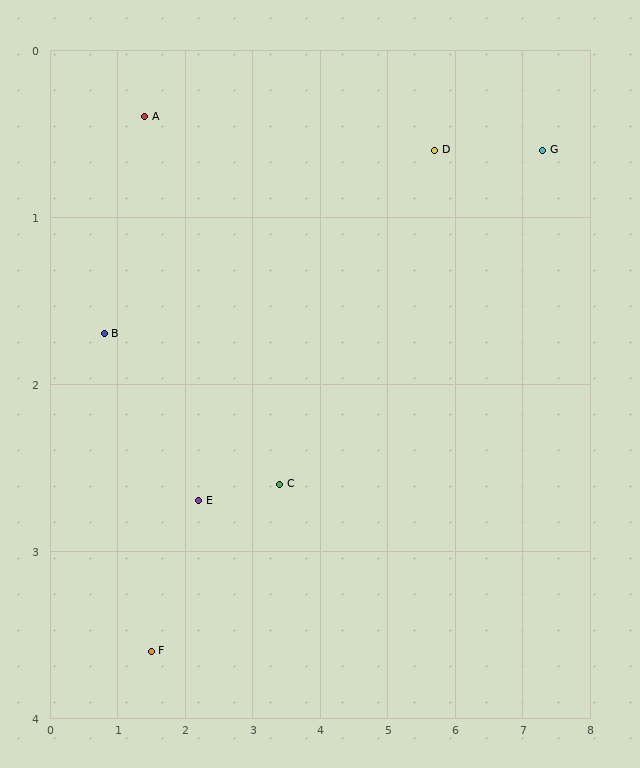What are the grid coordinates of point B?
Point B is at approximately (0.8, 1.7).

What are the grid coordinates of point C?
Point C is at approximately (3.4, 2.6).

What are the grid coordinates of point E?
Point E is at approximately (2.2, 2.7).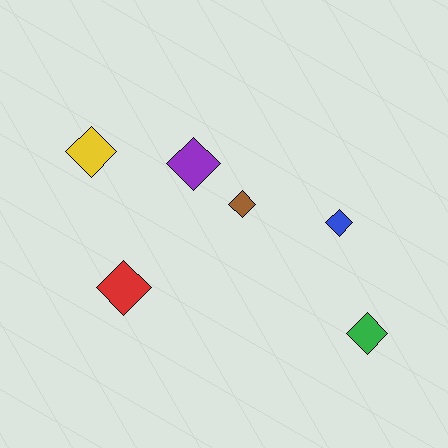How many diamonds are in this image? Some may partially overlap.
There are 6 diamonds.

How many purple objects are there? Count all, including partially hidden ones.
There is 1 purple object.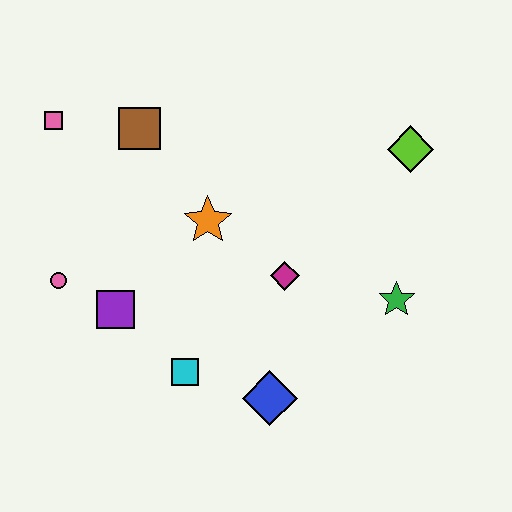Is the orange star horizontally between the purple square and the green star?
Yes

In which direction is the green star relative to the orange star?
The green star is to the right of the orange star.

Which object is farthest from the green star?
The pink square is farthest from the green star.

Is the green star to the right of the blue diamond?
Yes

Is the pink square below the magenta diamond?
No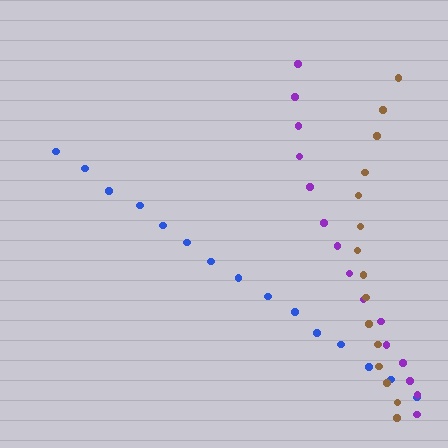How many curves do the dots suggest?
There are 3 distinct paths.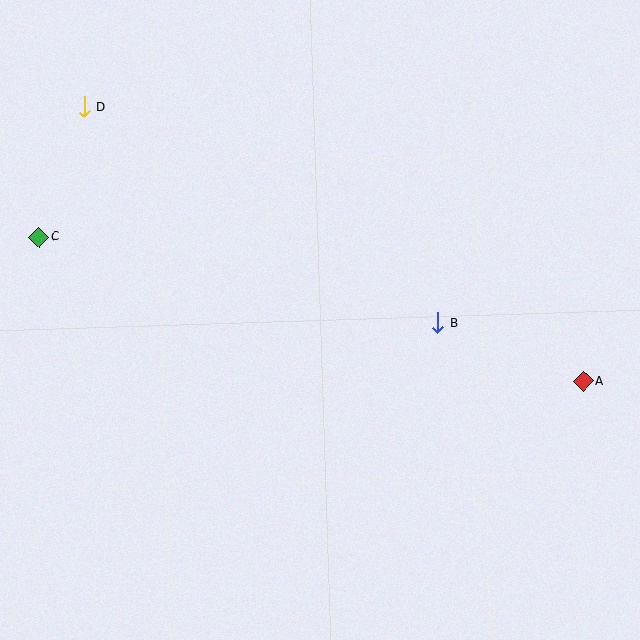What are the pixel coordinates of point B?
Point B is at (438, 323).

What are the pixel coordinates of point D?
Point D is at (84, 107).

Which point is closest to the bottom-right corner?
Point A is closest to the bottom-right corner.